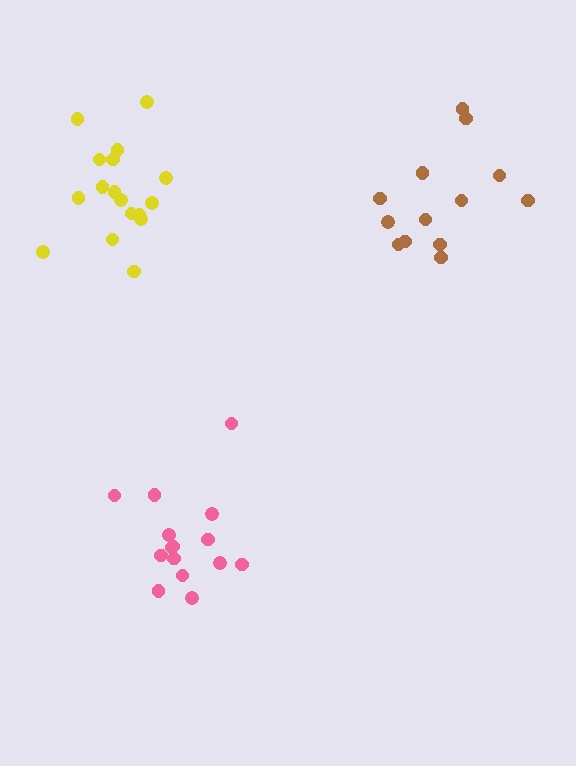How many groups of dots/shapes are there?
There are 3 groups.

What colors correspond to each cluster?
The clusters are colored: yellow, pink, brown.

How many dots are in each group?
Group 1: 17 dots, Group 2: 15 dots, Group 3: 13 dots (45 total).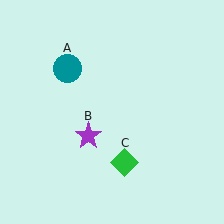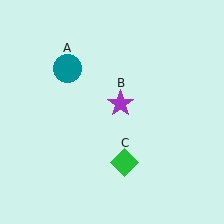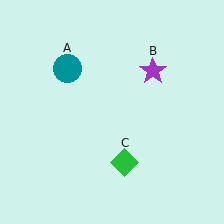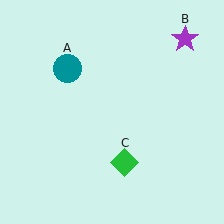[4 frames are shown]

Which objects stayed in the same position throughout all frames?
Teal circle (object A) and green diamond (object C) remained stationary.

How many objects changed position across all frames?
1 object changed position: purple star (object B).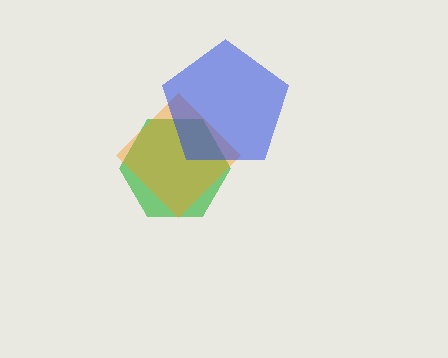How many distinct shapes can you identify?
There are 3 distinct shapes: a green hexagon, an orange diamond, a blue pentagon.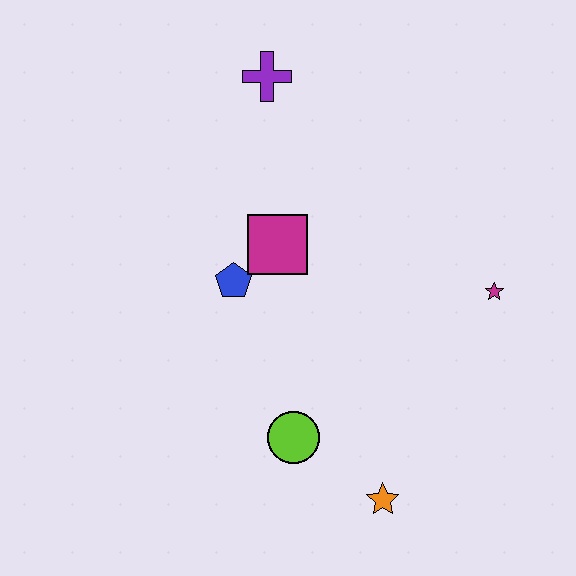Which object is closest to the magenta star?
The magenta square is closest to the magenta star.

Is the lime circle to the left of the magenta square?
No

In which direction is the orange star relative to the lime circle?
The orange star is to the right of the lime circle.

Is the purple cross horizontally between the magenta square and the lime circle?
No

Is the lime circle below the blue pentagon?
Yes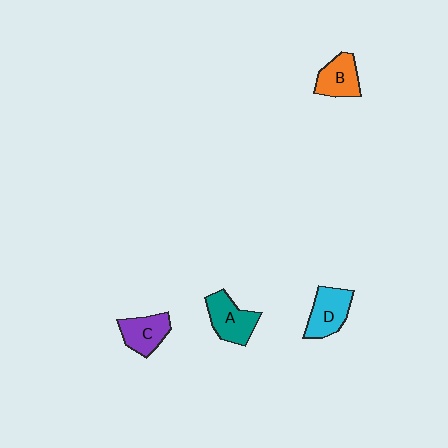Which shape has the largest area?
Shape A (teal).